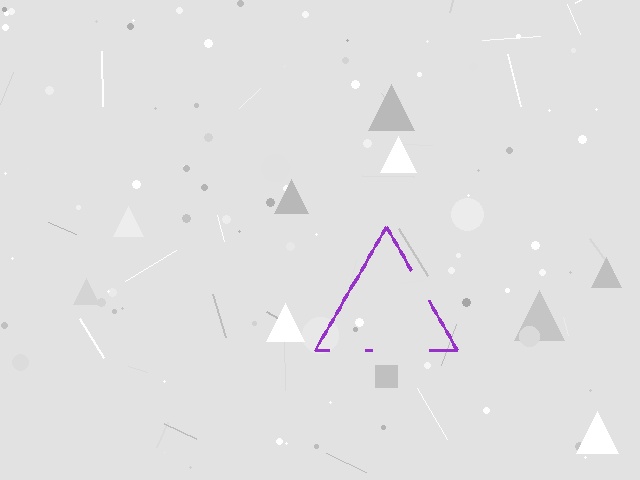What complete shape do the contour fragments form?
The contour fragments form a triangle.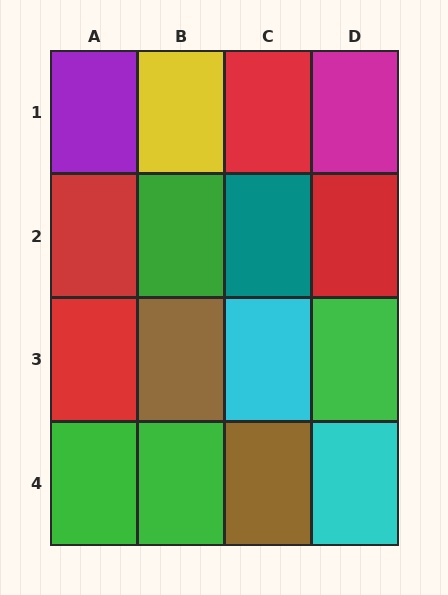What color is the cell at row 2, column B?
Green.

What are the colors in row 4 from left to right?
Green, green, brown, cyan.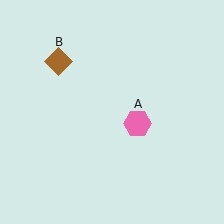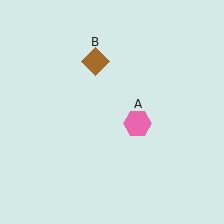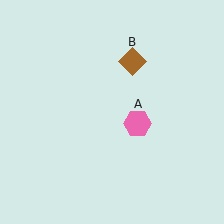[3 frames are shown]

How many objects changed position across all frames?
1 object changed position: brown diamond (object B).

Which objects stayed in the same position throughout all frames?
Pink hexagon (object A) remained stationary.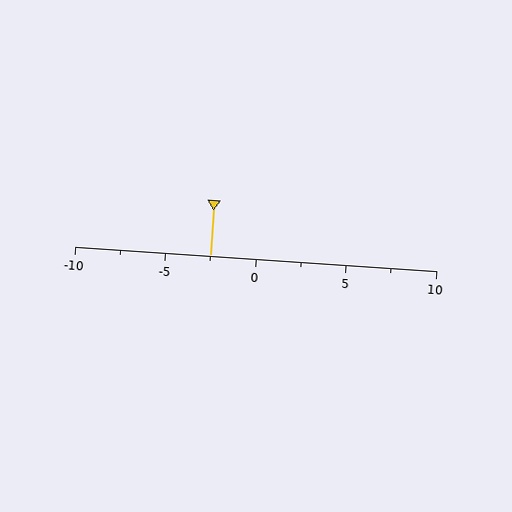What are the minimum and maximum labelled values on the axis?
The axis runs from -10 to 10.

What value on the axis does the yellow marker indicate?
The marker indicates approximately -2.5.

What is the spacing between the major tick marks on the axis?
The major ticks are spaced 5 apart.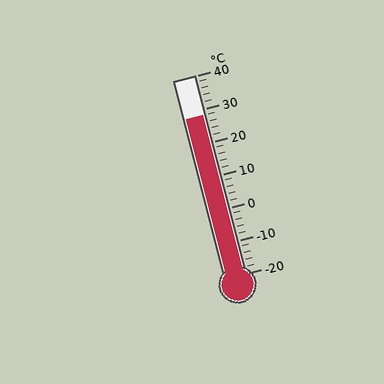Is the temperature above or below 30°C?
The temperature is below 30°C.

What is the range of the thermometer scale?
The thermometer scale ranges from -20°C to 40°C.